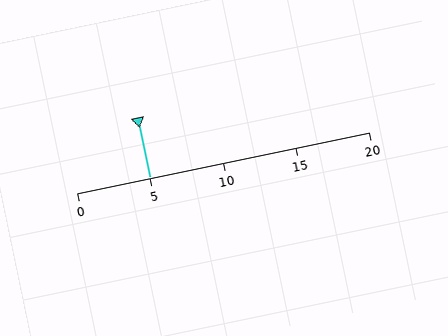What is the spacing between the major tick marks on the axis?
The major ticks are spaced 5 apart.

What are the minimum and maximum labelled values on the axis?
The axis runs from 0 to 20.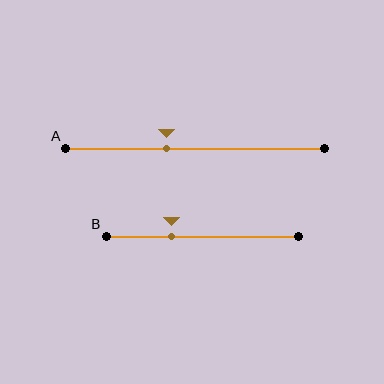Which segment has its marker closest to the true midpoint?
Segment A has its marker closest to the true midpoint.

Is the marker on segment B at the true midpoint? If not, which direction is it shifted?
No, the marker on segment B is shifted to the left by about 16% of the segment length.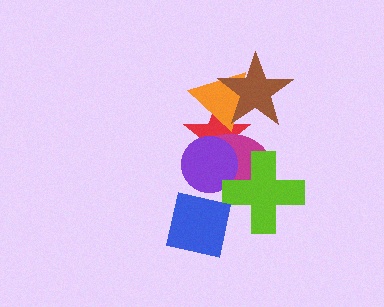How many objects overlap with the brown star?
2 objects overlap with the brown star.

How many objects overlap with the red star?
4 objects overlap with the red star.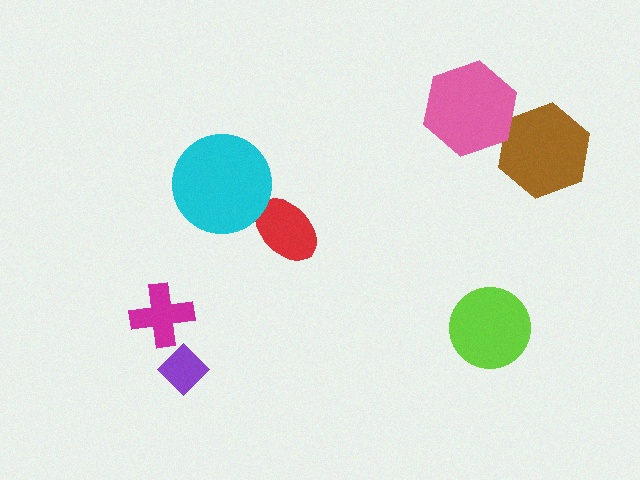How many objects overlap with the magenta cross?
0 objects overlap with the magenta cross.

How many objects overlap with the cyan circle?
0 objects overlap with the cyan circle.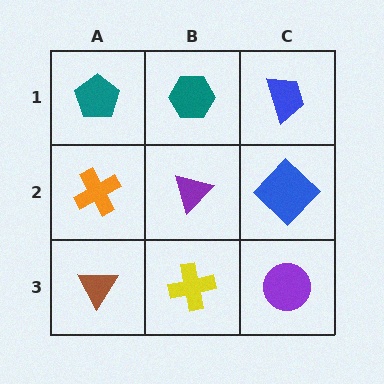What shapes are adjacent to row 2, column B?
A teal hexagon (row 1, column B), a yellow cross (row 3, column B), an orange cross (row 2, column A), a blue diamond (row 2, column C).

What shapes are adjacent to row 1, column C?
A blue diamond (row 2, column C), a teal hexagon (row 1, column B).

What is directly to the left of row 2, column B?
An orange cross.